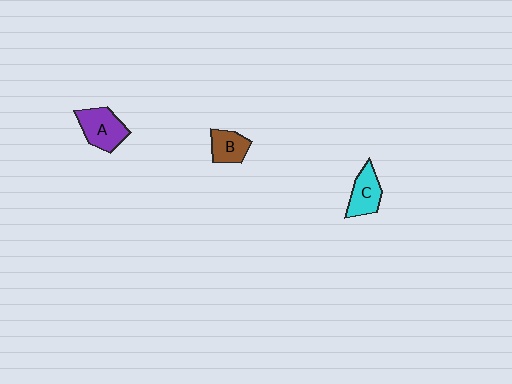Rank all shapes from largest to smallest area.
From largest to smallest: A (purple), C (cyan), B (brown).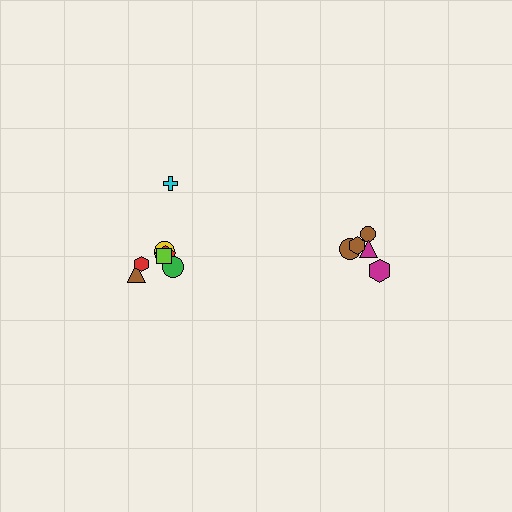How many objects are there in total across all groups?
There are 12 objects.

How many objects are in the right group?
There are 5 objects.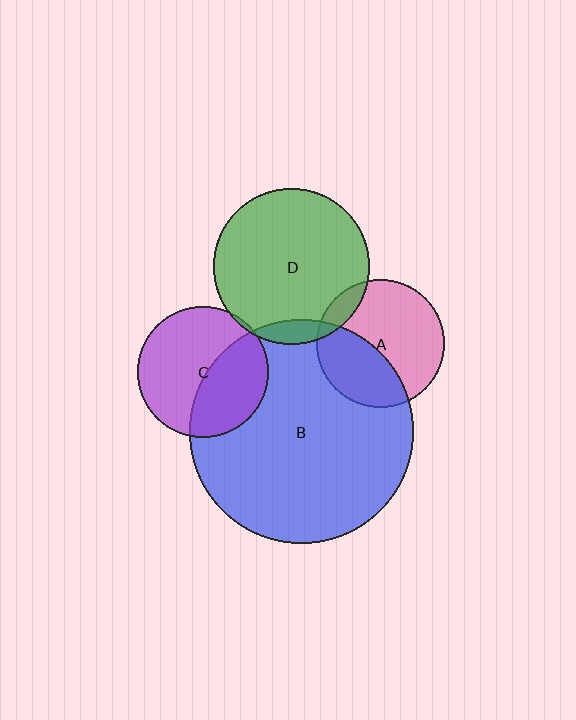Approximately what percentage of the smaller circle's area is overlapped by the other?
Approximately 10%.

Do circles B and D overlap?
Yes.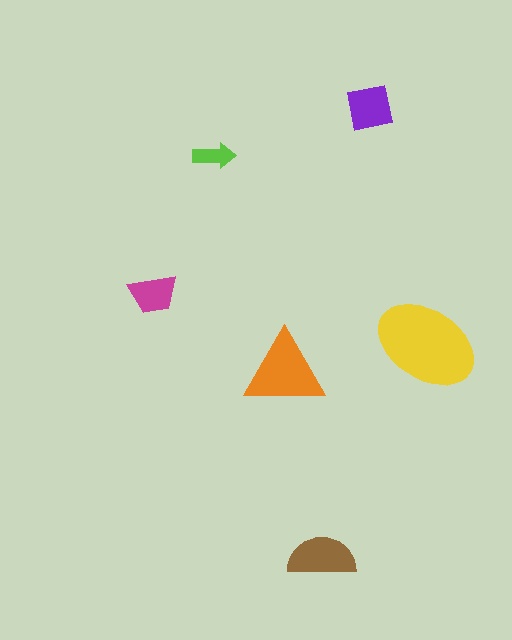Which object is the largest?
The yellow ellipse.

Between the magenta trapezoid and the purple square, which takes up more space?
The purple square.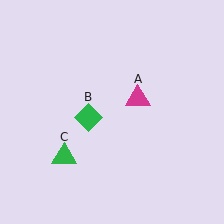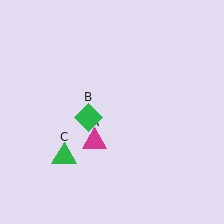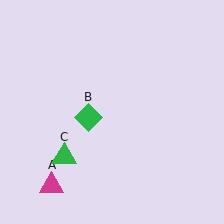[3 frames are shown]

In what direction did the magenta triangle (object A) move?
The magenta triangle (object A) moved down and to the left.